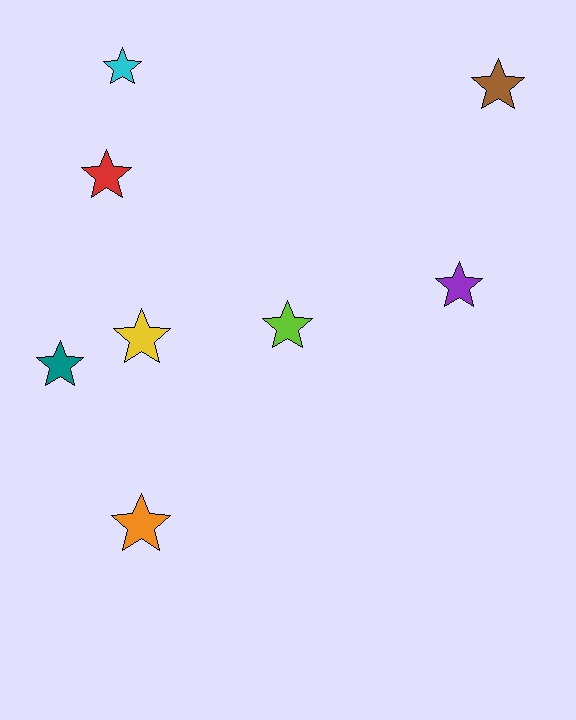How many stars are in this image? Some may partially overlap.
There are 8 stars.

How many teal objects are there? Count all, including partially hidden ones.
There is 1 teal object.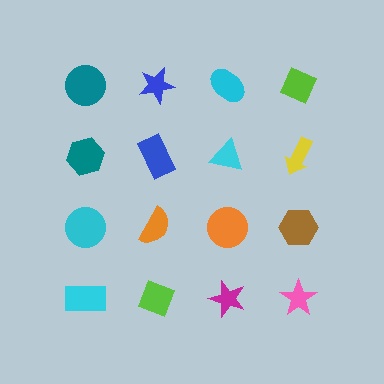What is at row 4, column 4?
A pink star.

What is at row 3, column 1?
A cyan circle.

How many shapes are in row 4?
4 shapes.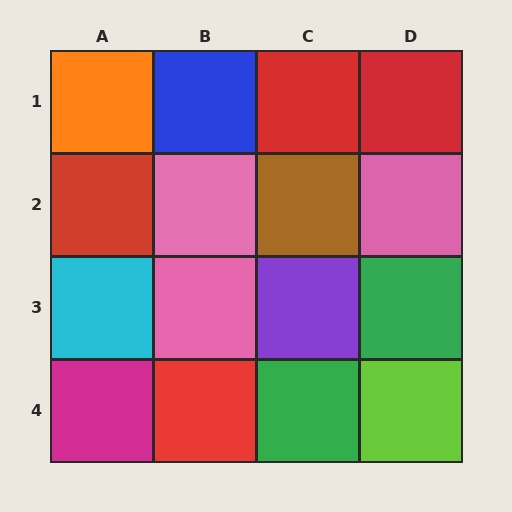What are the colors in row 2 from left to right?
Red, pink, brown, pink.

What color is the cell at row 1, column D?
Red.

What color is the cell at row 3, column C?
Purple.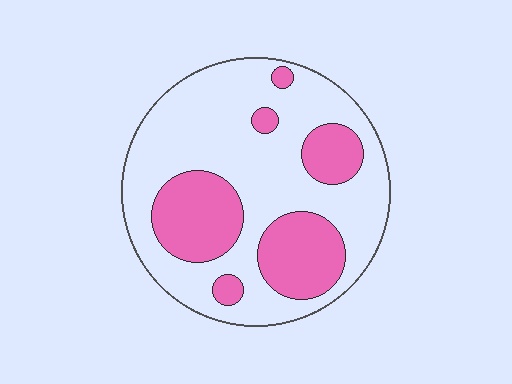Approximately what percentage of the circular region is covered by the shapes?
Approximately 30%.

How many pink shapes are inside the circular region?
6.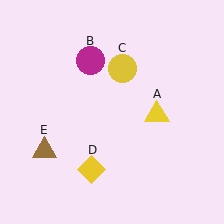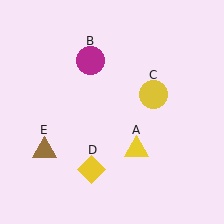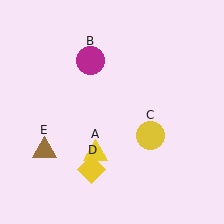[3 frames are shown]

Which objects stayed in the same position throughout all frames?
Magenta circle (object B) and yellow diamond (object D) and brown triangle (object E) remained stationary.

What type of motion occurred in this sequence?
The yellow triangle (object A), yellow circle (object C) rotated clockwise around the center of the scene.